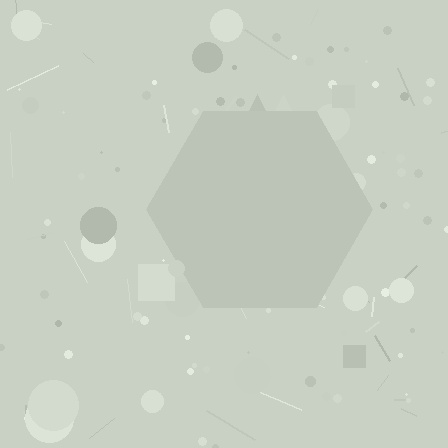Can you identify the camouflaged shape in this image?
The camouflaged shape is a hexagon.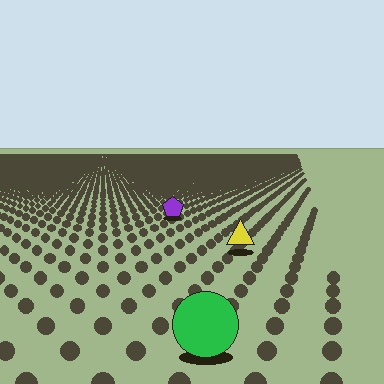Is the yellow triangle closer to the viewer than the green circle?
No. The green circle is closer — you can tell from the texture gradient: the ground texture is coarser near it.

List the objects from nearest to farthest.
From nearest to farthest: the green circle, the yellow triangle, the purple pentagon.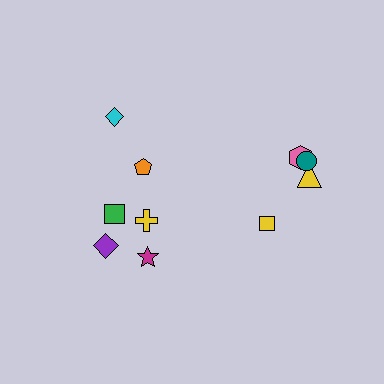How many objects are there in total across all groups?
There are 10 objects.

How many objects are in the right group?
There are 4 objects.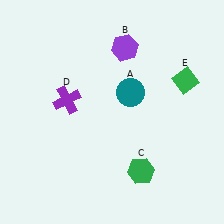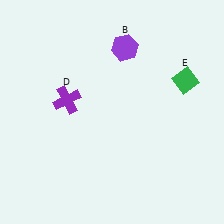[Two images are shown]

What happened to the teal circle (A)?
The teal circle (A) was removed in Image 2. It was in the top-right area of Image 1.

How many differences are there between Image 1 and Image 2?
There are 2 differences between the two images.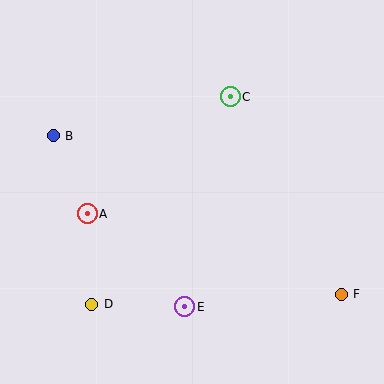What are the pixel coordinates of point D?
Point D is at (92, 304).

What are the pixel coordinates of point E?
Point E is at (185, 307).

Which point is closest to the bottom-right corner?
Point F is closest to the bottom-right corner.